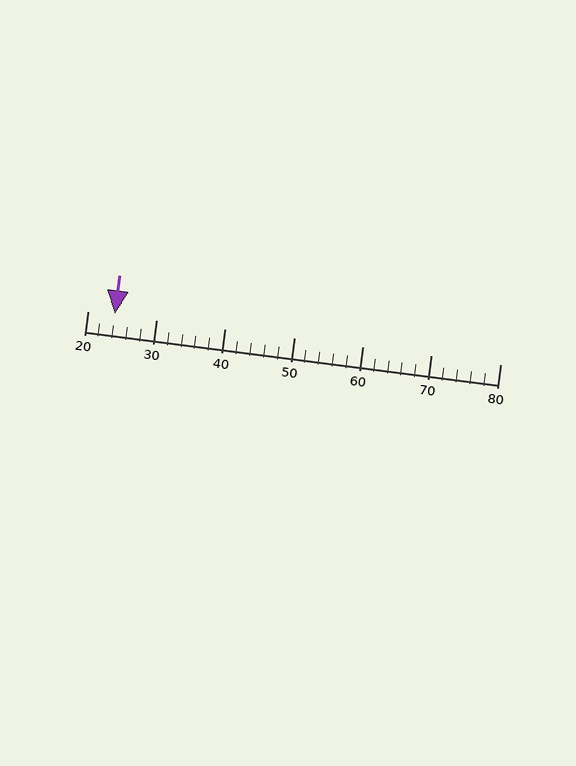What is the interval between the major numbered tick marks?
The major tick marks are spaced 10 units apart.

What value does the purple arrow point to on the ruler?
The purple arrow points to approximately 24.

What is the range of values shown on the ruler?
The ruler shows values from 20 to 80.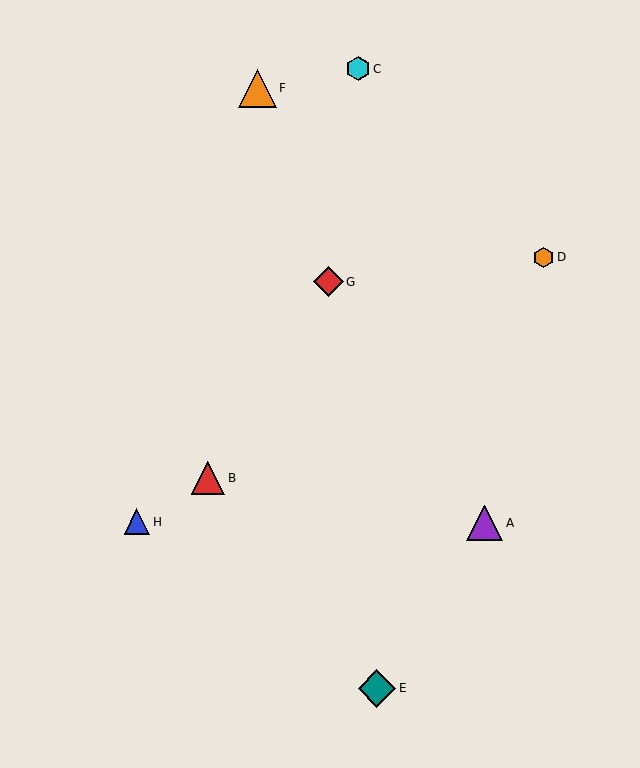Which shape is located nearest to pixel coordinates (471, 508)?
The purple triangle (labeled A) at (485, 523) is nearest to that location.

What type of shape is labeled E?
Shape E is a teal diamond.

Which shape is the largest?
The orange triangle (labeled F) is the largest.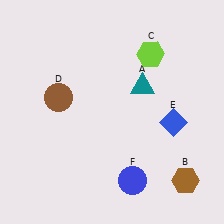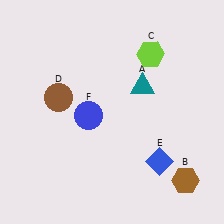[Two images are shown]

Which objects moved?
The objects that moved are: the blue diamond (E), the blue circle (F).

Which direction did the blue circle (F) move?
The blue circle (F) moved up.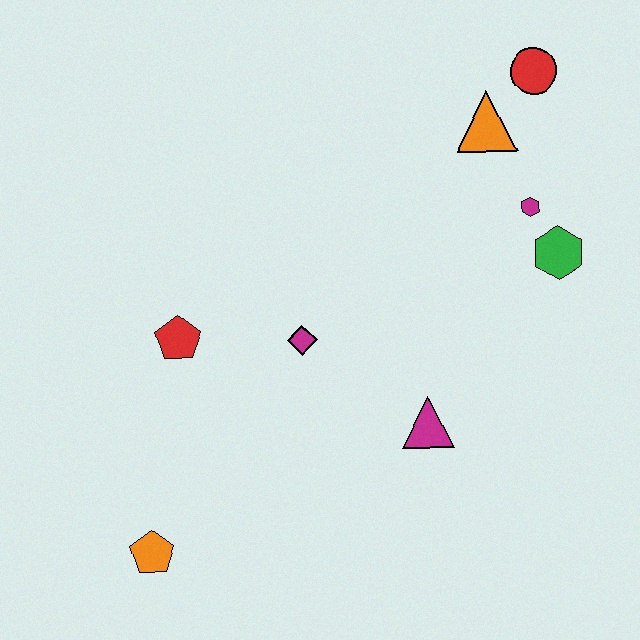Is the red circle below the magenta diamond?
No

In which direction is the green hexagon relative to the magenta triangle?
The green hexagon is above the magenta triangle.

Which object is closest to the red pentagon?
The magenta diamond is closest to the red pentagon.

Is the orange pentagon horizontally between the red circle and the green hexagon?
No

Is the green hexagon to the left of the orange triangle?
No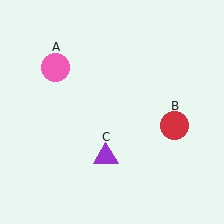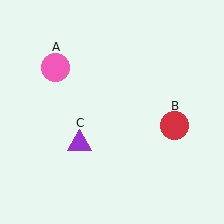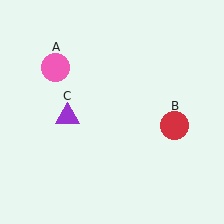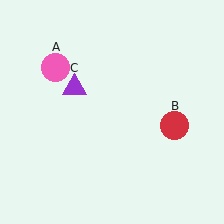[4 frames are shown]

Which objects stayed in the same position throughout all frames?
Pink circle (object A) and red circle (object B) remained stationary.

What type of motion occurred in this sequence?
The purple triangle (object C) rotated clockwise around the center of the scene.